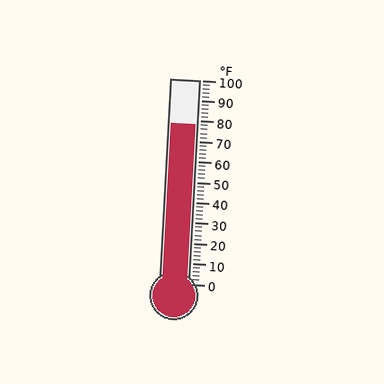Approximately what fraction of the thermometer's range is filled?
The thermometer is filled to approximately 80% of its range.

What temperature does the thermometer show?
The thermometer shows approximately 78°F.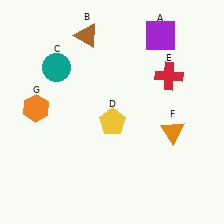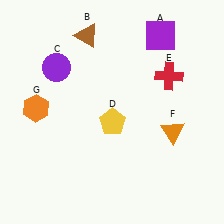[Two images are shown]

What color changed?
The circle (C) changed from teal in Image 1 to purple in Image 2.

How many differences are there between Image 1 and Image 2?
There is 1 difference between the two images.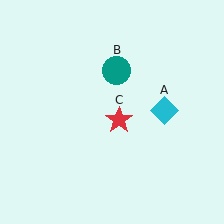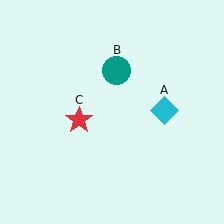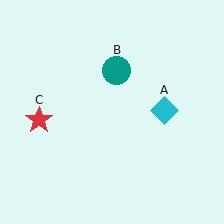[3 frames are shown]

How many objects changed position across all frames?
1 object changed position: red star (object C).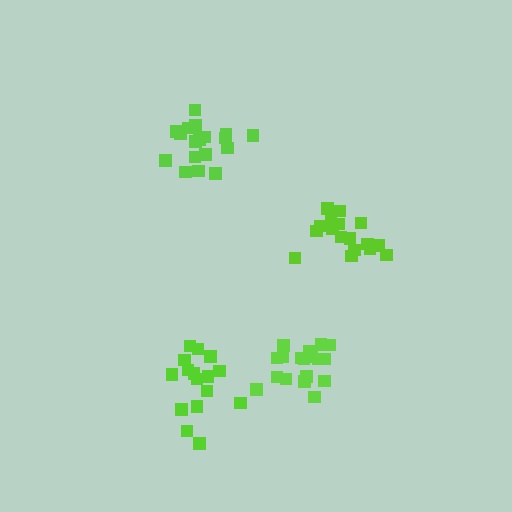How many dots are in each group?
Group 1: 16 dots, Group 2: 19 dots, Group 3: 17 dots, Group 4: 18 dots (70 total).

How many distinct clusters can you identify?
There are 4 distinct clusters.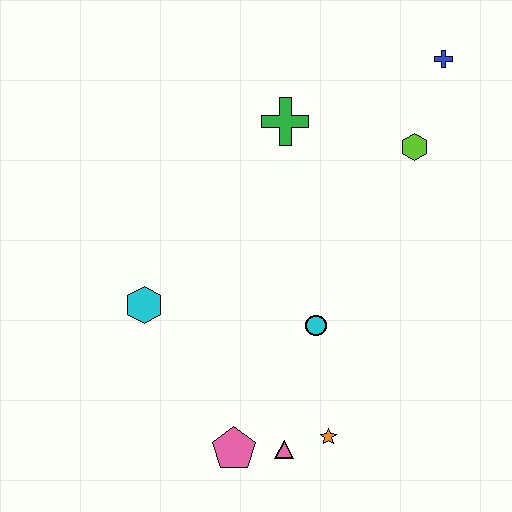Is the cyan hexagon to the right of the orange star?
No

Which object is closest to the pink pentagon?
The pink triangle is closest to the pink pentagon.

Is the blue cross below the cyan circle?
No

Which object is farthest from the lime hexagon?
The pink pentagon is farthest from the lime hexagon.